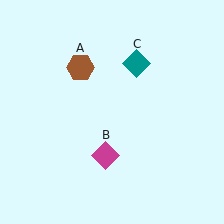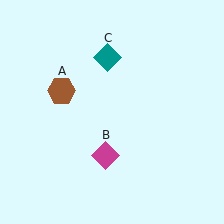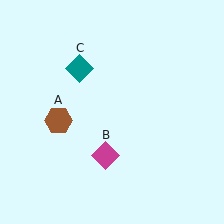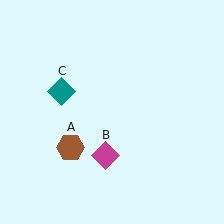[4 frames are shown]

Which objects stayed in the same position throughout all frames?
Magenta diamond (object B) remained stationary.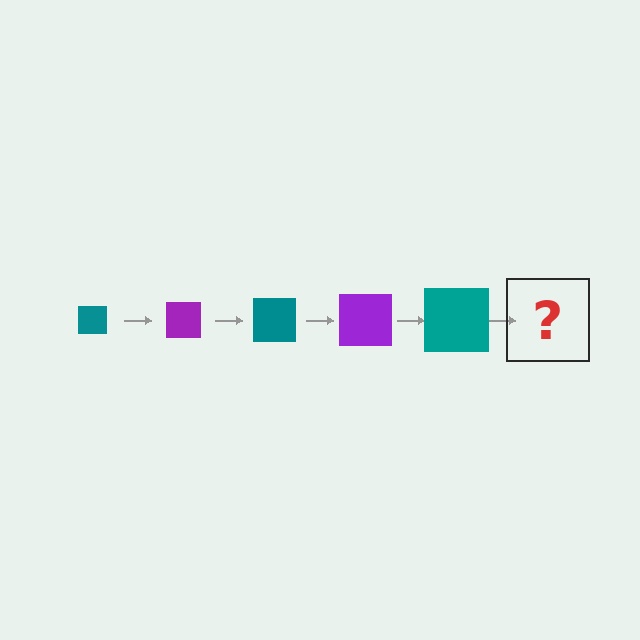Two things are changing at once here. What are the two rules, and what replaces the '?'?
The two rules are that the square grows larger each step and the color cycles through teal and purple. The '?' should be a purple square, larger than the previous one.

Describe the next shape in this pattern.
It should be a purple square, larger than the previous one.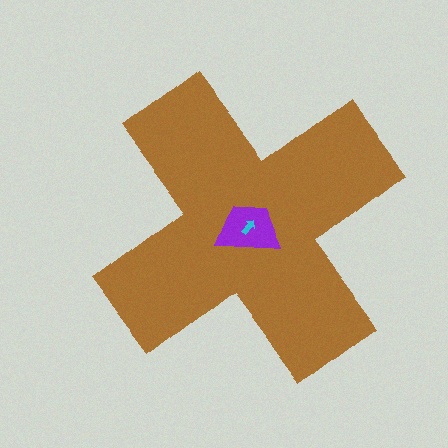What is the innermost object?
The cyan arrow.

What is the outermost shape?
The brown cross.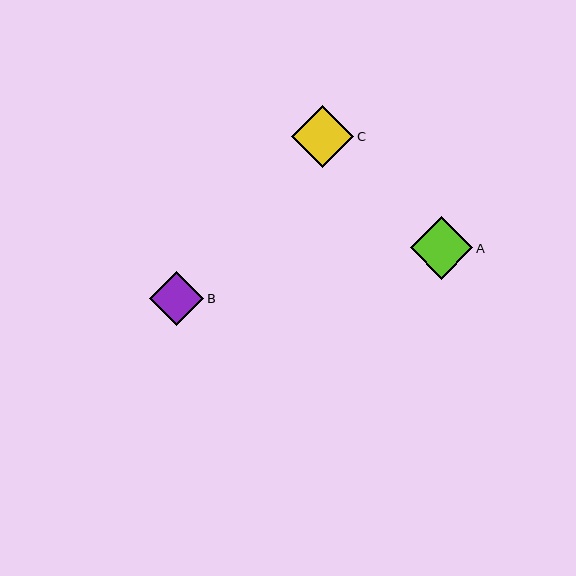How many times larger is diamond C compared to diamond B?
Diamond C is approximately 1.2 times the size of diamond B.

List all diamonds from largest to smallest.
From largest to smallest: A, C, B.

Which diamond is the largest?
Diamond A is the largest with a size of approximately 63 pixels.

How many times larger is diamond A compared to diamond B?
Diamond A is approximately 1.2 times the size of diamond B.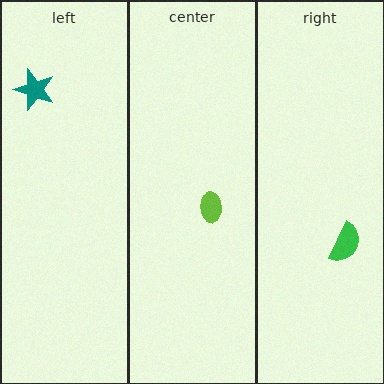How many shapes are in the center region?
1.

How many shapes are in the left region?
1.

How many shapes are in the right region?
1.